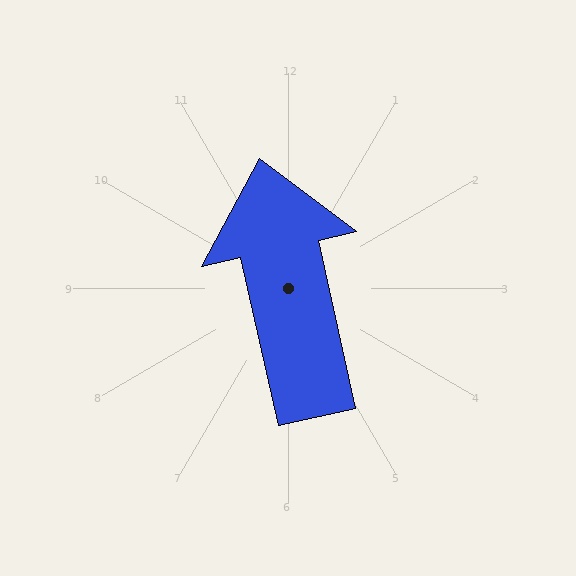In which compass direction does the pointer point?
North.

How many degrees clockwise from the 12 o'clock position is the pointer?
Approximately 347 degrees.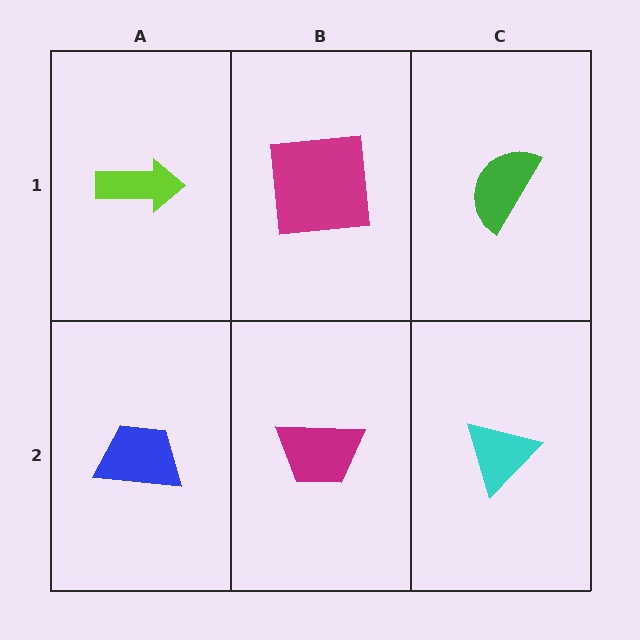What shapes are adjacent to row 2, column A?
A lime arrow (row 1, column A), a magenta trapezoid (row 2, column B).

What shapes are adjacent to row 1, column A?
A blue trapezoid (row 2, column A), a magenta square (row 1, column B).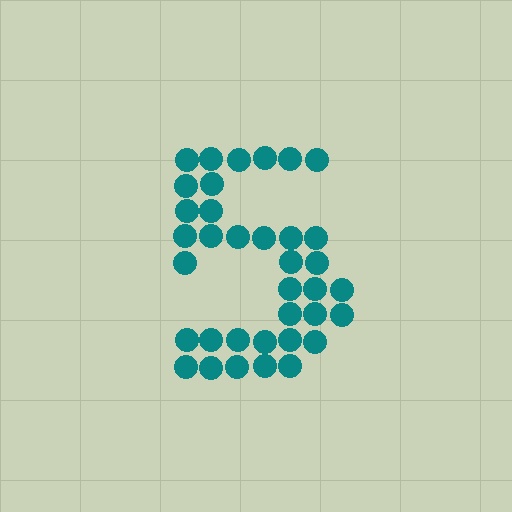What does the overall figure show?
The overall figure shows the digit 5.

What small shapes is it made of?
It is made of small circles.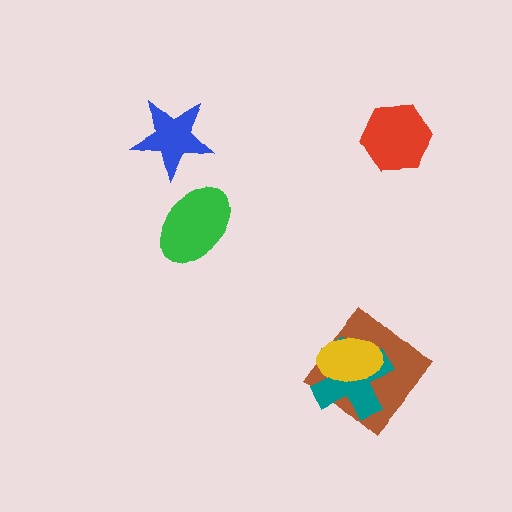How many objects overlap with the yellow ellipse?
2 objects overlap with the yellow ellipse.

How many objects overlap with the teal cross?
2 objects overlap with the teal cross.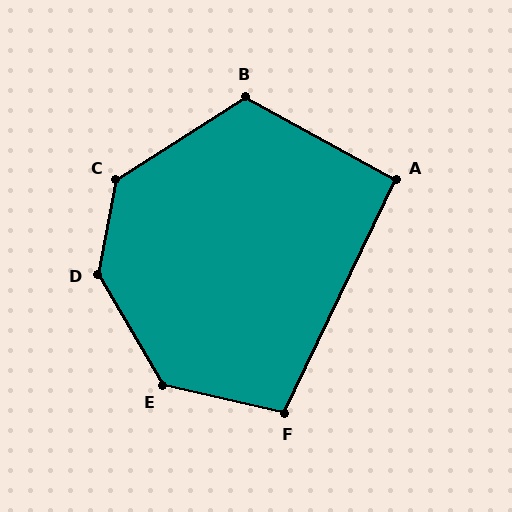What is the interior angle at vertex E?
Approximately 133 degrees (obtuse).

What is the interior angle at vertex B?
Approximately 119 degrees (obtuse).